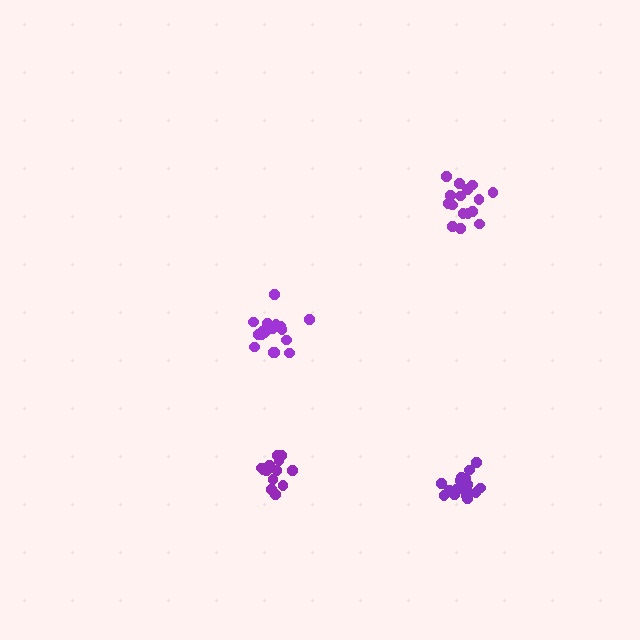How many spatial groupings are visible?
There are 4 spatial groupings.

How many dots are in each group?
Group 1: 16 dots, Group 2: 14 dots, Group 3: 18 dots, Group 4: 20 dots (68 total).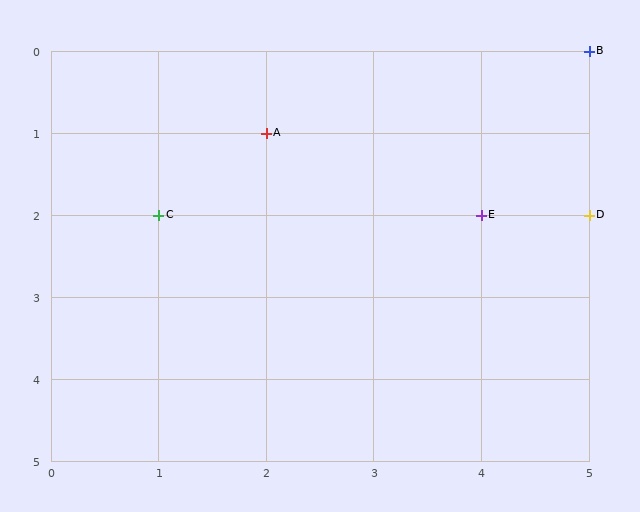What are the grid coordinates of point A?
Point A is at grid coordinates (2, 1).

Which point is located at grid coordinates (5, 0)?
Point B is at (5, 0).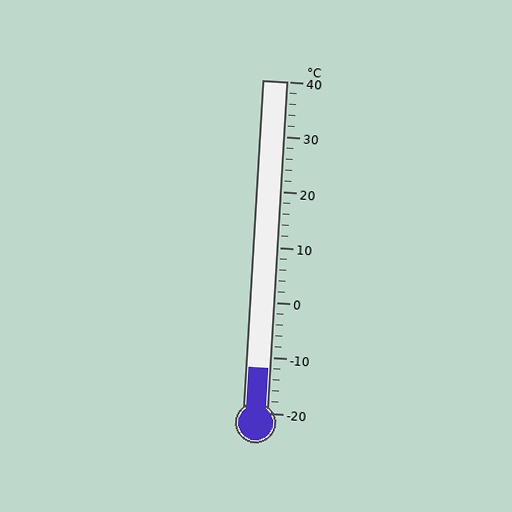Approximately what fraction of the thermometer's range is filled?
The thermometer is filled to approximately 15% of its range.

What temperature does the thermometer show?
The thermometer shows approximately -12°C.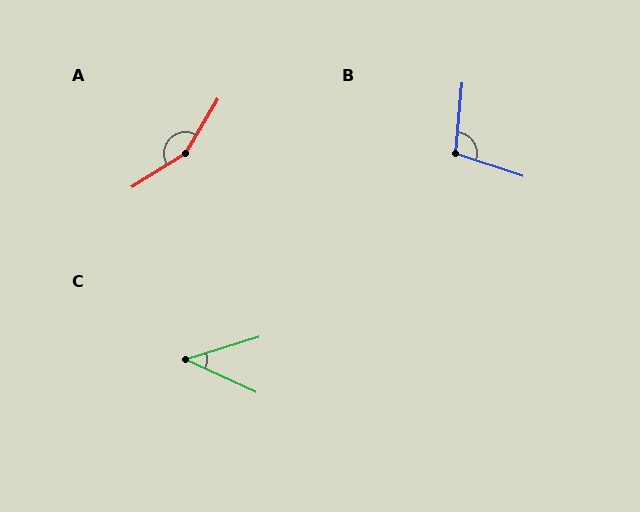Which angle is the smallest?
C, at approximately 42 degrees.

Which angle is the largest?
A, at approximately 153 degrees.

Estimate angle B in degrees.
Approximately 103 degrees.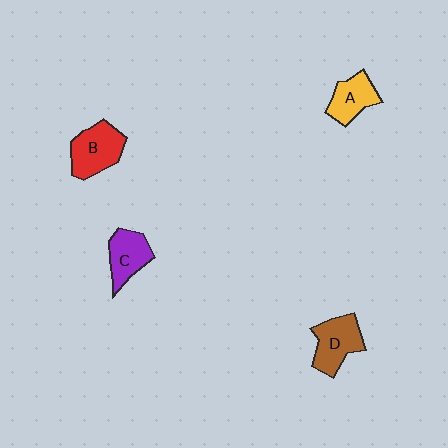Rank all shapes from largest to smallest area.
From largest to smallest: B (red), D (brown), C (purple), A (yellow).